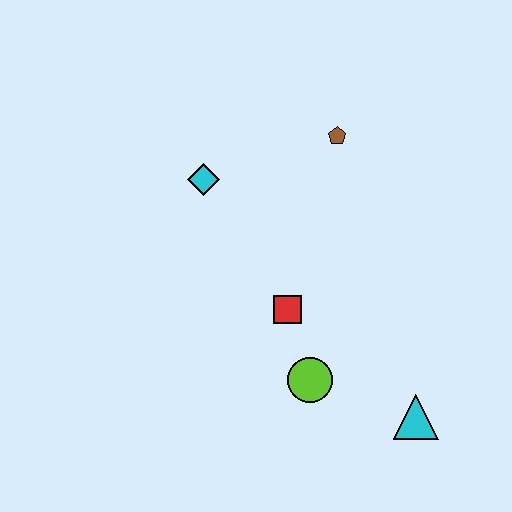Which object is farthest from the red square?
The brown pentagon is farthest from the red square.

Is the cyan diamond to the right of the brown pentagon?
No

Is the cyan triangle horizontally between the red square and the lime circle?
No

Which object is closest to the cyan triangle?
The lime circle is closest to the cyan triangle.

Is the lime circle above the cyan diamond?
No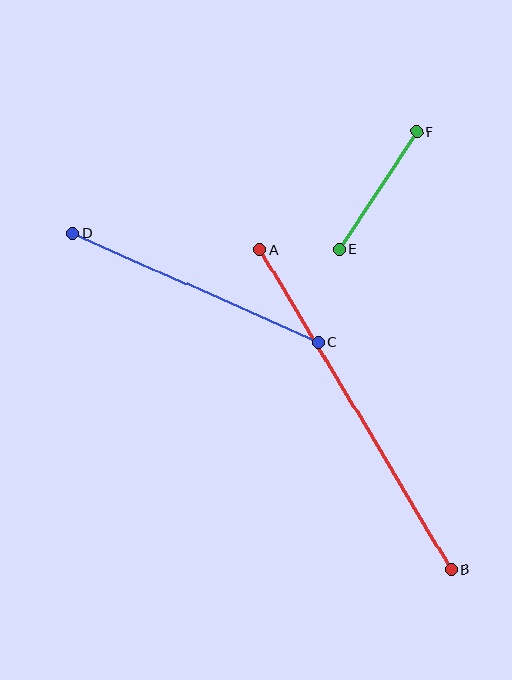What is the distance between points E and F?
The distance is approximately 141 pixels.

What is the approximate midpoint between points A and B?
The midpoint is at approximately (356, 410) pixels.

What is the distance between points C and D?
The distance is approximately 268 pixels.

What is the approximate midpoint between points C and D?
The midpoint is at approximately (196, 288) pixels.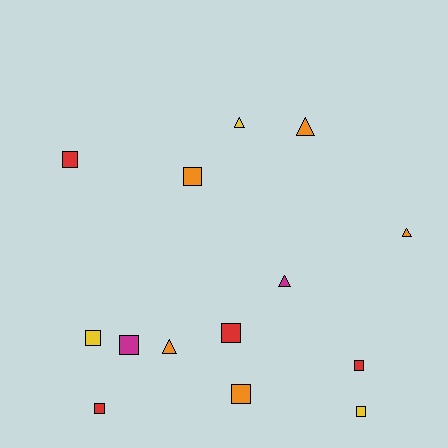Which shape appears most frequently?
Square, with 9 objects.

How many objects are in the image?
There are 14 objects.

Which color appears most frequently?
Orange, with 5 objects.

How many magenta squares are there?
There is 1 magenta square.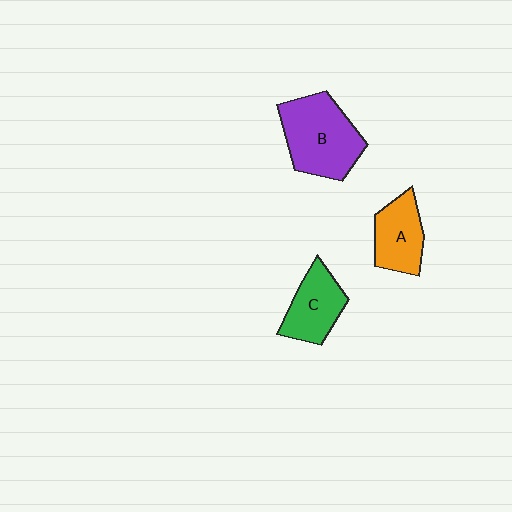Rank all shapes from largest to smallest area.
From largest to smallest: B (purple), C (green), A (orange).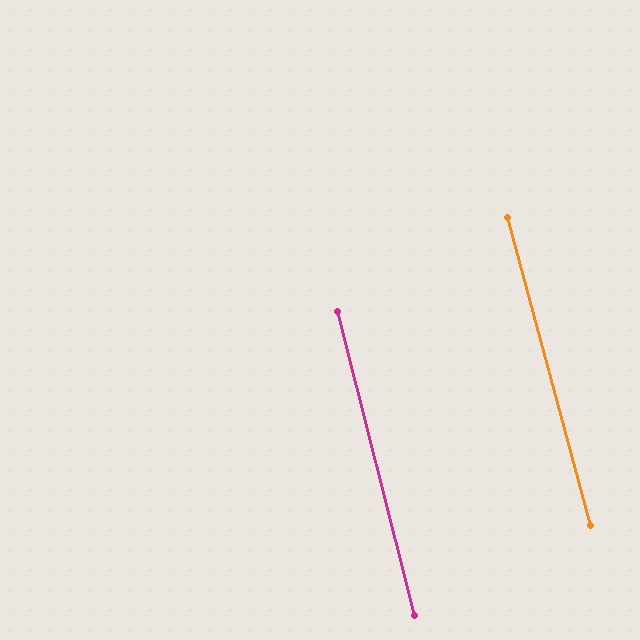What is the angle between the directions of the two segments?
Approximately 1 degree.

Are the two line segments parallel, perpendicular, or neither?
Parallel — their directions differ by only 0.6°.